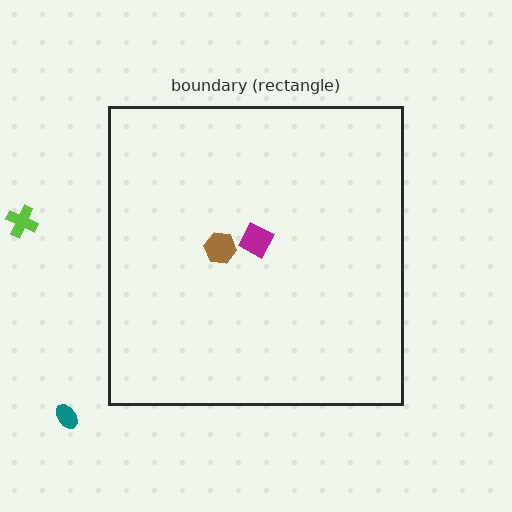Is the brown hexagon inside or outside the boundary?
Inside.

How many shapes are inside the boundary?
2 inside, 2 outside.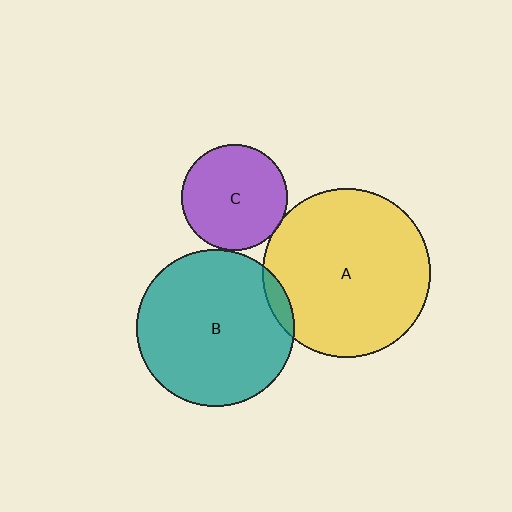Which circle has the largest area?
Circle A (yellow).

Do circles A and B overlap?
Yes.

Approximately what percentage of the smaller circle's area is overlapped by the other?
Approximately 5%.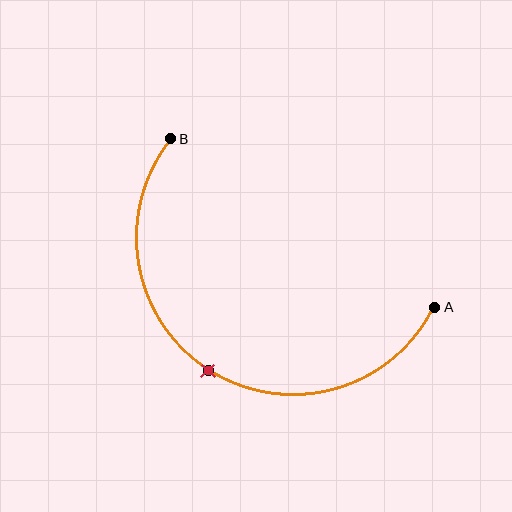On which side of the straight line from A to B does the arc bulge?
The arc bulges below the straight line connecting A and B.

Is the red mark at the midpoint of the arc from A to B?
Yes. The red mark lies on the arc at equal arc-length from both A and B — it is the arc midpoint.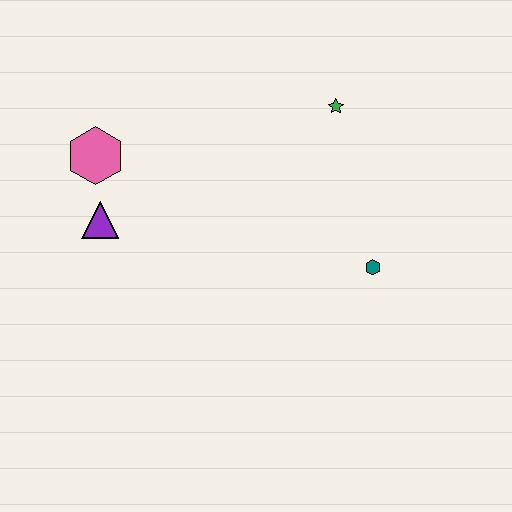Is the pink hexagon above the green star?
No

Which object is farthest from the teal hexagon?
The pink hexagon is farthest from the teal hexagon.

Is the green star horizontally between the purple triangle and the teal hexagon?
Yes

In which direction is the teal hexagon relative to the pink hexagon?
The teal hexagon is to the right of the pink hexagon.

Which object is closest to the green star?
The teal hexagon is closest to the green star.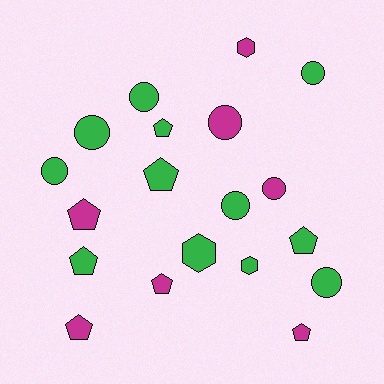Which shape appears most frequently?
Pentagon, with 8 objects.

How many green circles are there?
There are 6 green circles.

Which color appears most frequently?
Green, with 12 objects.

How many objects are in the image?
There are 19 objects.